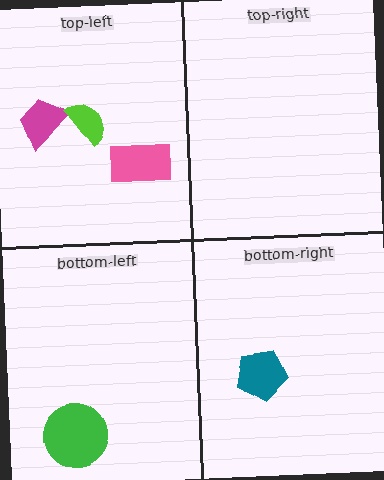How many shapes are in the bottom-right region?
1.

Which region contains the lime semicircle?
The top-left region.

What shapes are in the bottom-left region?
The green circle.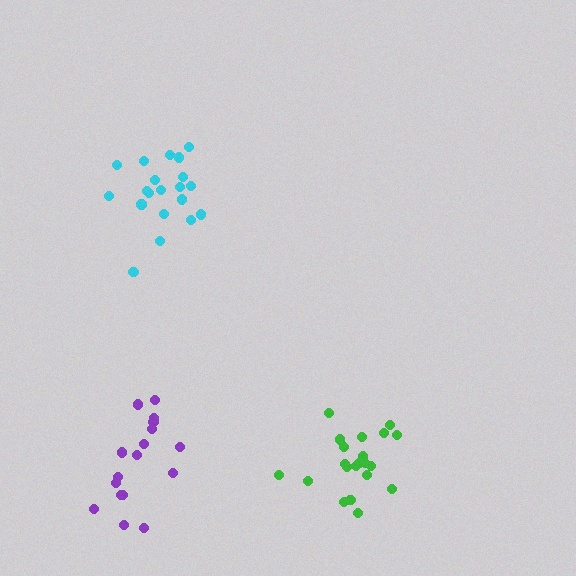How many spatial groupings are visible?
There are 3 spatial groupings.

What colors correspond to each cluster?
The clusters are colored: cyan, purple, green.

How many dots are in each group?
Group 1: 20 dots, Group 2: 17 dots, Group 3: 21 dots (58 total).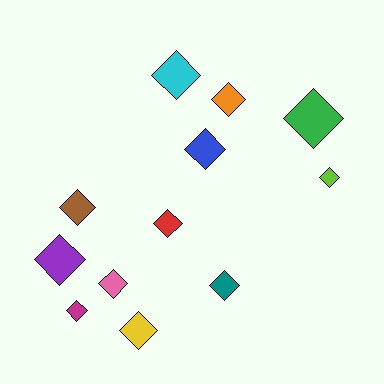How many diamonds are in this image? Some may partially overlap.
There are 12 diamonds.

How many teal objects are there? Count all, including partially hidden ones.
There is 1 teal object.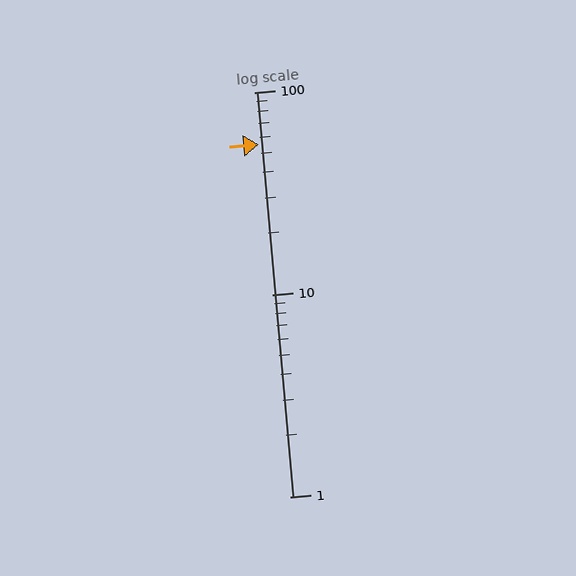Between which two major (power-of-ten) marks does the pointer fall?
The pointer is between 10 and 100.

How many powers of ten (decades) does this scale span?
The scale spans 2 decades, from 1 to 100.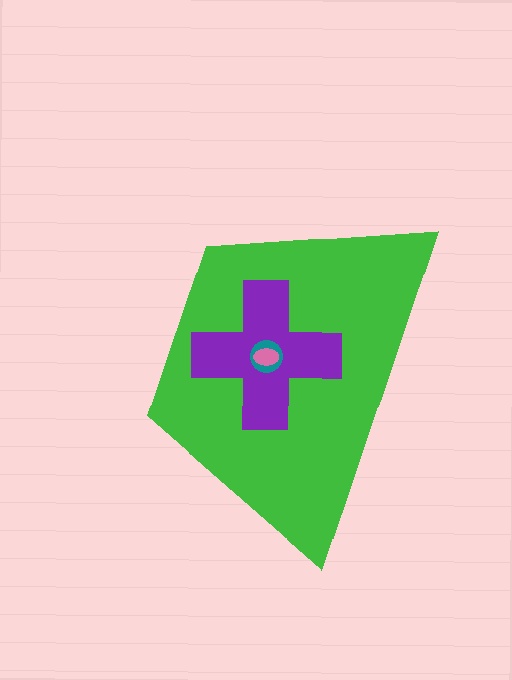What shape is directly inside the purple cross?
The teal circle.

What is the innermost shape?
The pink ellipse.